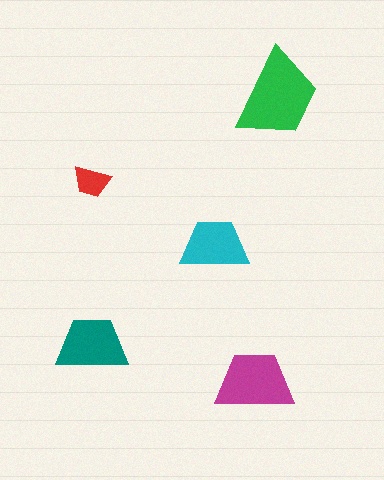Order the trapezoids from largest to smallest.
the green one, the magenta one, the teal one, the cyan one, the red one.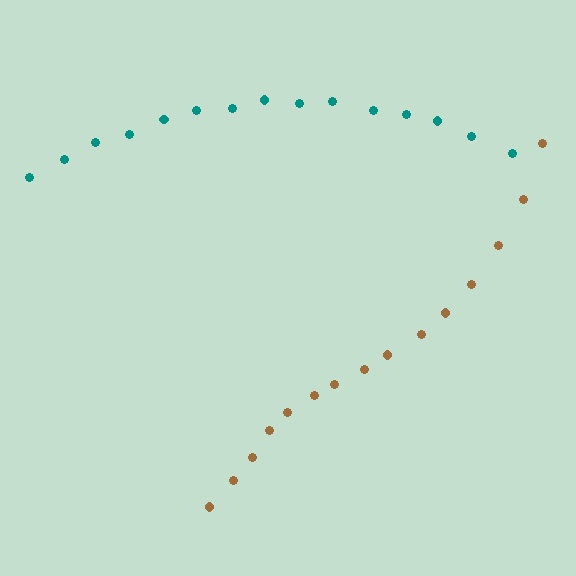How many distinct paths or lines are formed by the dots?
There are 2 distinct paths.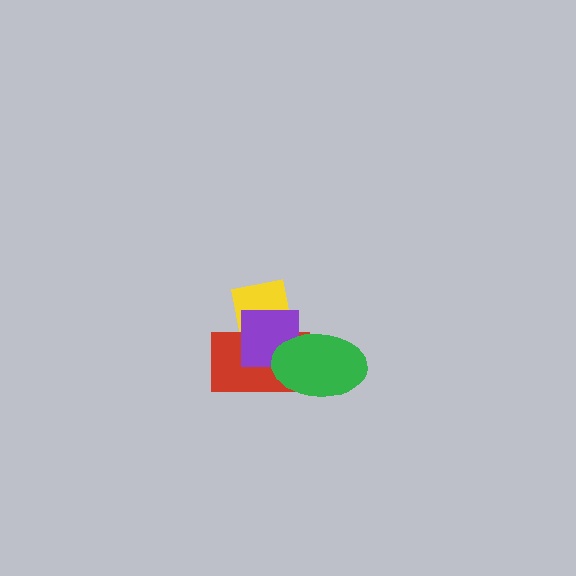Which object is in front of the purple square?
The green ellipse is in front of the purple square.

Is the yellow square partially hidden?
Yes, it is partially covered by another shape.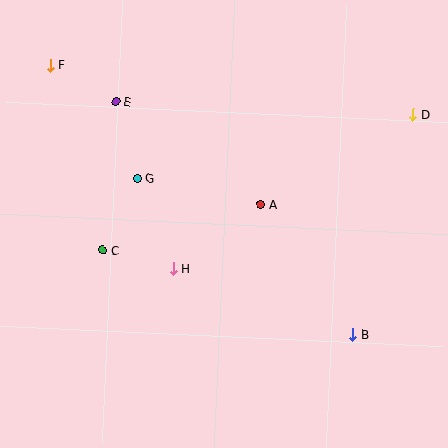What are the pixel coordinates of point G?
Point G is at (137, 178).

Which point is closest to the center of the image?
Point A at (261, 204) is closest to the center.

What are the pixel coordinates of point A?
Point A is at (261, 204).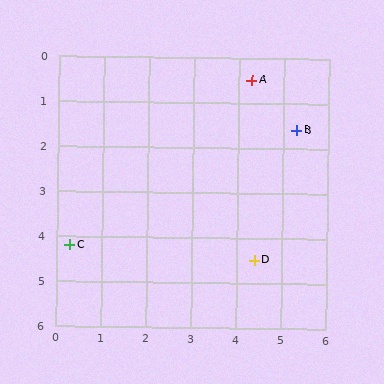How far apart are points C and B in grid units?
Points C and B are about 5.6 grid units apart.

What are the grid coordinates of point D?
Point D is at approximately (4.4, 4.5).